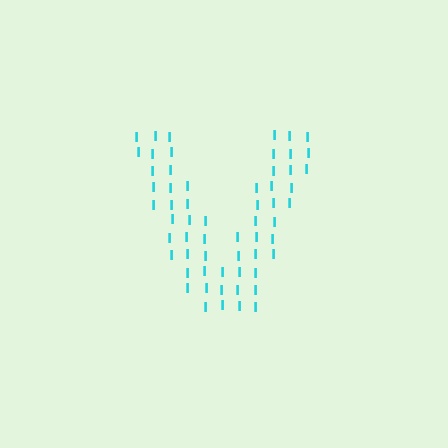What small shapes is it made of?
It is made of small letter I's.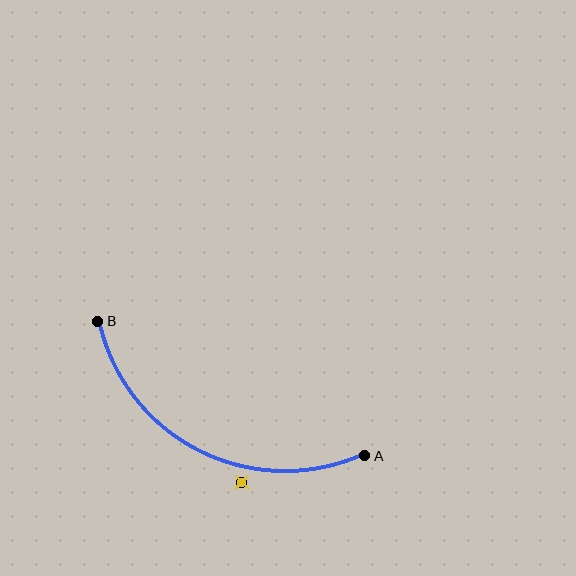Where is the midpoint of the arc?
The arc midpoint is the point on the curve farthest from the straight line joining A and B. It sits below that line.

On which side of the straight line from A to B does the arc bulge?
The arc bulges below the straight line connecting A and B.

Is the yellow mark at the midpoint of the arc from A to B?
No — the yellow mark does not lie on the arc at all. It sits slightly outside the curve.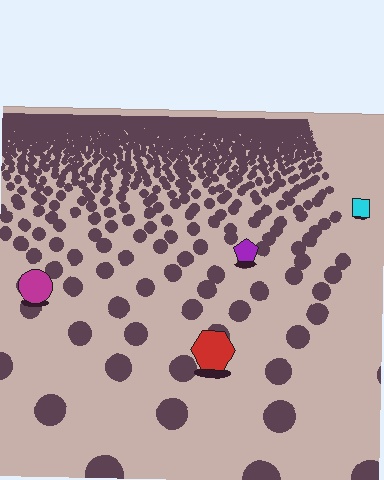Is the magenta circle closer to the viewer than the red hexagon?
No. The red hexagon is closer — you can tell from the texture gradient: the ground texture is coarser near it.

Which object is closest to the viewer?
The red hexagon is closest. The texture marks near it are larger and more spread out.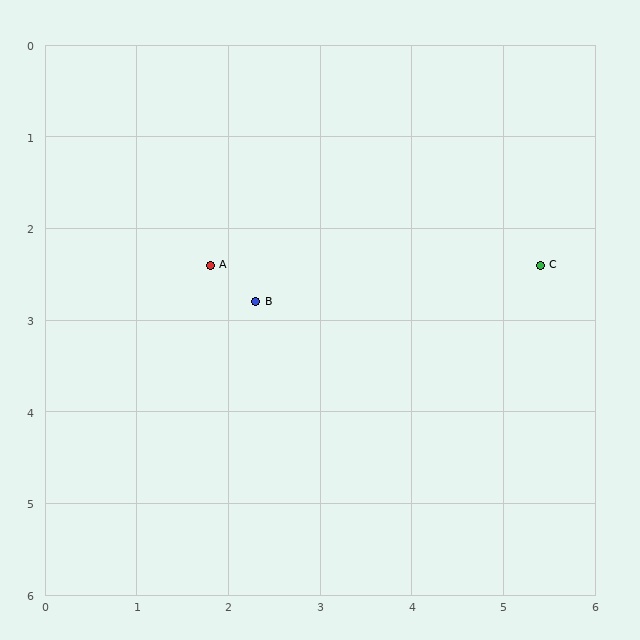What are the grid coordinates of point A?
Point A is at approximately (1.8, 2.4).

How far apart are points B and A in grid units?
Points B and A are about 0.6 grid units apart.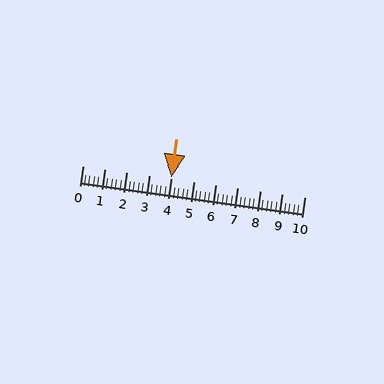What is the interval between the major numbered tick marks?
The major tick marks are spaced 1 units apart.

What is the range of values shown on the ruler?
The ruler shows values from 0 to 10.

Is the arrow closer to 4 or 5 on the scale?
The arrow is closer to 4.